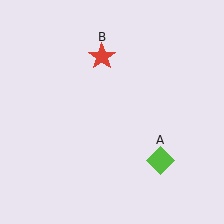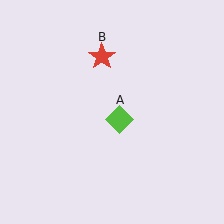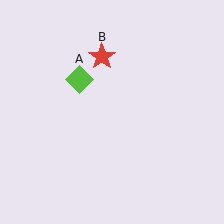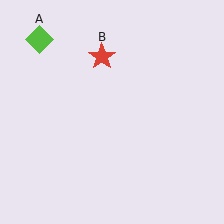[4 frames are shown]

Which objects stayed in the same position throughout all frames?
Red star (object B) remained stationary.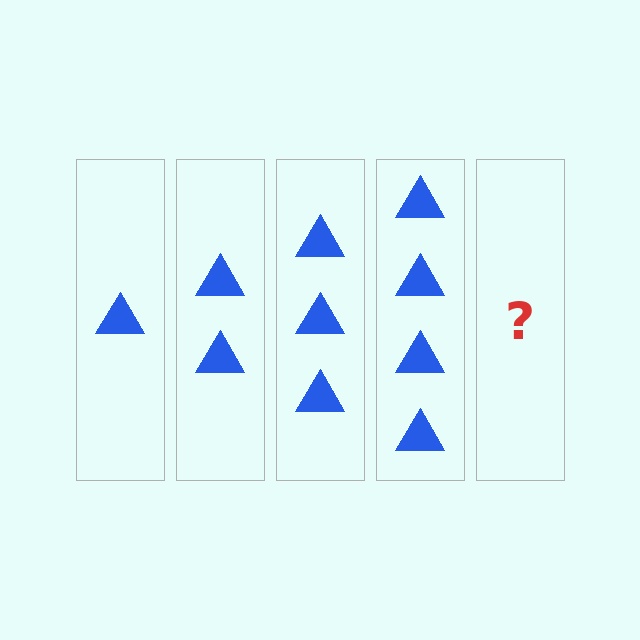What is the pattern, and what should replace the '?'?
The pattern is that each step adds one more triangle. The '?' should be 5 triangles.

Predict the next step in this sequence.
The next step is 5 triangles.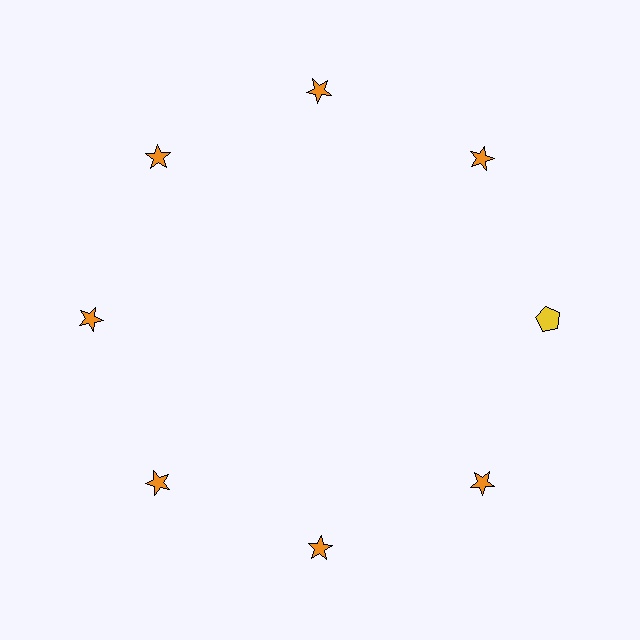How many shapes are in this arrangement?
There are 8 shapes arranged in a ring pattern.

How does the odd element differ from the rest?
It differs in both color (yellow instead of orange) and shape (pentagon instead of star).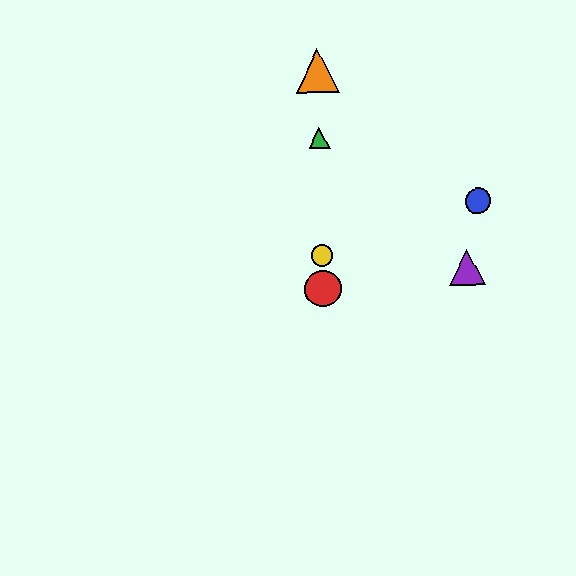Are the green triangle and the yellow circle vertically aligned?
Yes, both are at x≈319.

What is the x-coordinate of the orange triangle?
The orange triangle is at x≈318.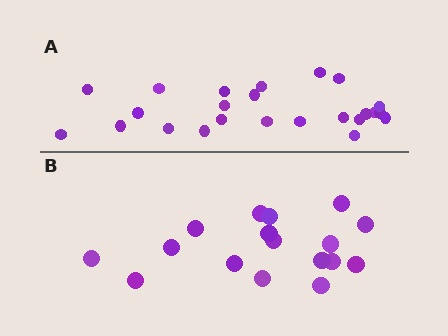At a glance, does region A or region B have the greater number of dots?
Region A (the top region) has more dots.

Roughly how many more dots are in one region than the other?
Region A has roughly 8 or so more dots than region B.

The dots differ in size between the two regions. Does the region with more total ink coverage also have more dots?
No. Region B has more total ink coverage because its dots are larger, but region A actually contains more individual dots. Total area can be misleading — the number of items is what matters here.